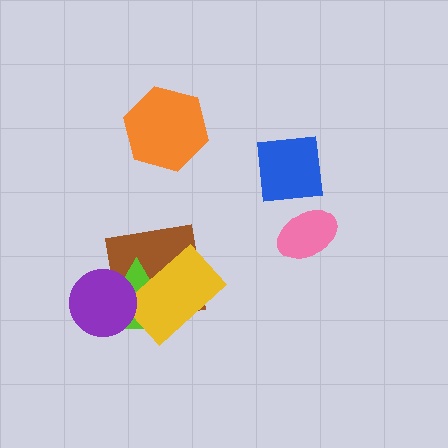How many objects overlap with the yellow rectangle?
2 objects overlap with the yellow rectangle.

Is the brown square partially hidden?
Yes, it is partially covered by another shape.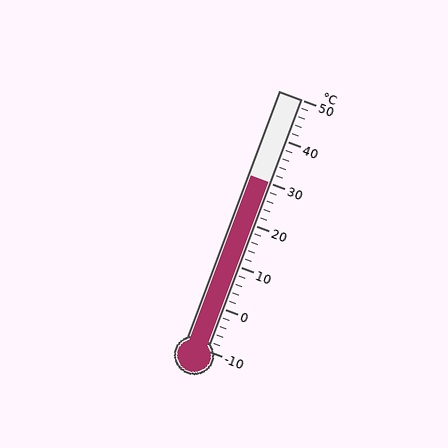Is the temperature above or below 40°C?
The temperature is below 40°C.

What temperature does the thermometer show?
The thermometer shows approximately 30°C.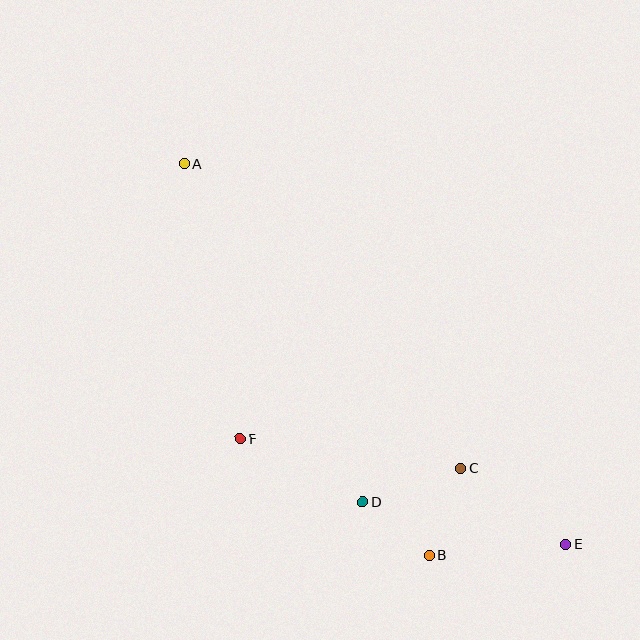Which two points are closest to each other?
Points B and D are closest to each other.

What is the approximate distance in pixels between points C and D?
The distance between C and D is approximately 103 pixels.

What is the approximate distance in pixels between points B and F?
The distance between B and F is approximately 222 pixels.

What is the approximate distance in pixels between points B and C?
The distance between B and C is approximately 92 pixels.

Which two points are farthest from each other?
Points A and E are farthest from each other.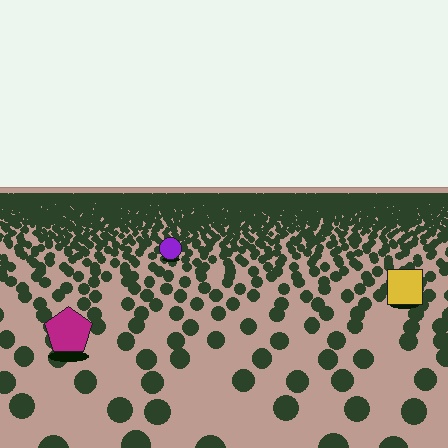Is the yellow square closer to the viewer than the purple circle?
Yes. The yellow square is closer — you can tell from the texture gradient: the ground texture is coarser near it.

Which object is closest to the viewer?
The magenta pentagon is closest. The texture marks near it are larger and more spread out.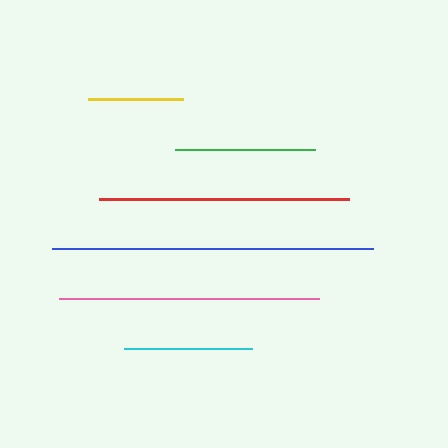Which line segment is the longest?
The blue line is the longest at approximately 321 pixels.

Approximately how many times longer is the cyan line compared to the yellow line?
The cyan line is approximately 1.4 times the length of the yellow line.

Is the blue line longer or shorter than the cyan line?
The blue line is longer than the cyan line.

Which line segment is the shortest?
The yellow line is the shortest at approximately 94 pixels.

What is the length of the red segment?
The red segment is approximately 250 pixels long.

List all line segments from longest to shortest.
From longest to shortest: blue, pink, red, green, cyan, yellow.